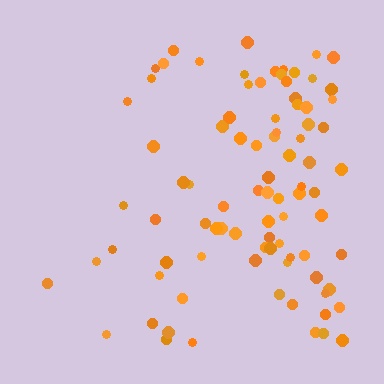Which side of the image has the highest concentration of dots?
The right.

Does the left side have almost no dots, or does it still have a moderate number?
Still a moderate number, just noticeably fewer than the right.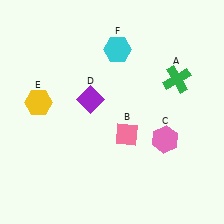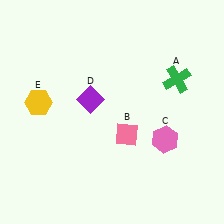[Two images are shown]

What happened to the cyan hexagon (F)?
The cyan hexagon (F) was removed in Image 2. It was in the top-right area of Image 1.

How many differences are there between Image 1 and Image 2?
There is 1 difference between the two images.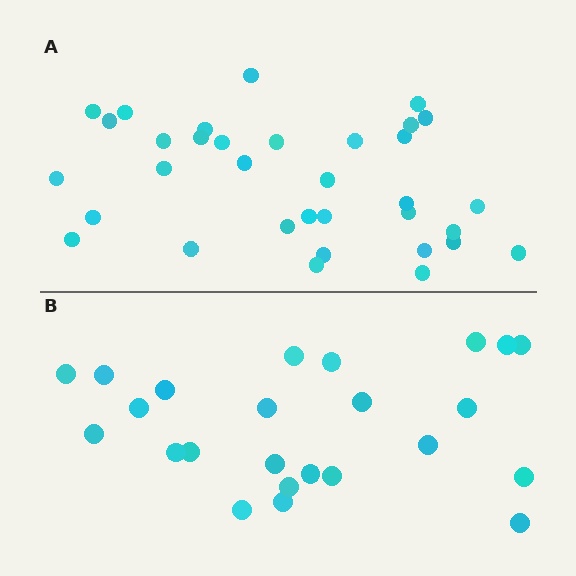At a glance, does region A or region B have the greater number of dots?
Region A (the top region) has more dots.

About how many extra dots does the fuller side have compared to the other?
Region A has roughly 10 or so more dots than region B.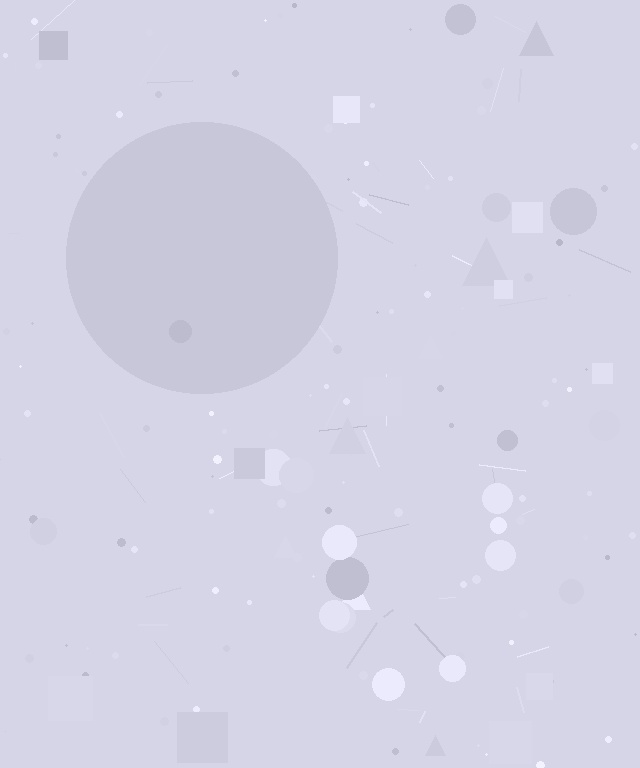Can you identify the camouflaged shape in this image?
The camouflaged shape is a circle.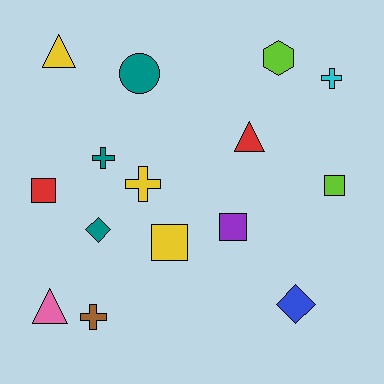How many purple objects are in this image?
There is 1 purple object.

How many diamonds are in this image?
There are 2 diamonds.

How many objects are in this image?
There are 15 objects.